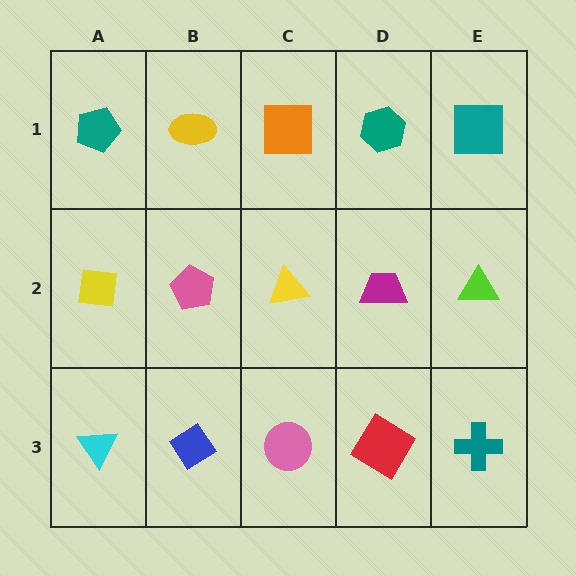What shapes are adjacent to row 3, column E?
A lime triangle (row 2, column E), a red diamond (row 3, column D).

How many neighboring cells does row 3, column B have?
3.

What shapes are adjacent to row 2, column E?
A teal square (row 1, column E), a teal cross (row 3, column E), a magenta trapezoid (row 2, column D).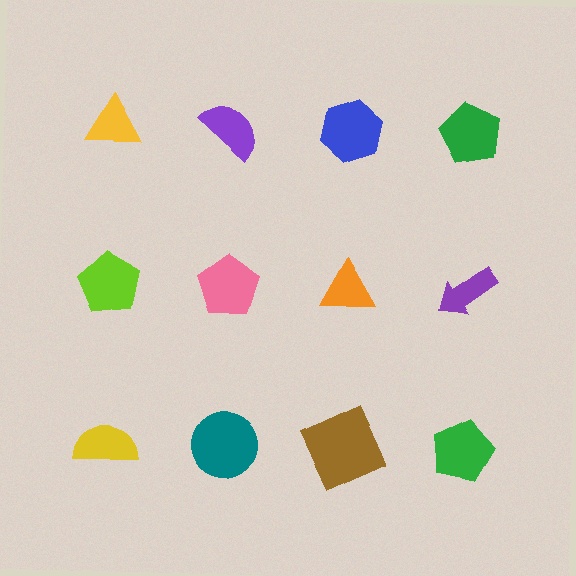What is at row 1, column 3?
A blue hexagon.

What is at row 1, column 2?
A purple semicircle.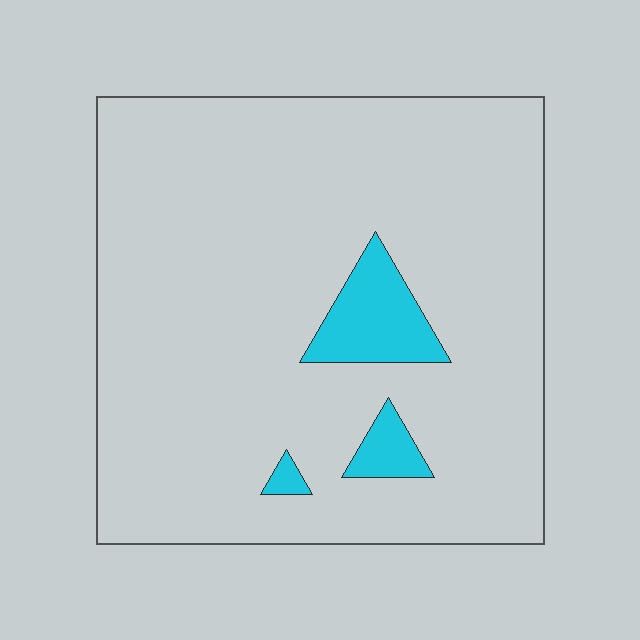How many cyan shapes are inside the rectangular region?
3.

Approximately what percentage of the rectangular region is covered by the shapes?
Approximately 10%.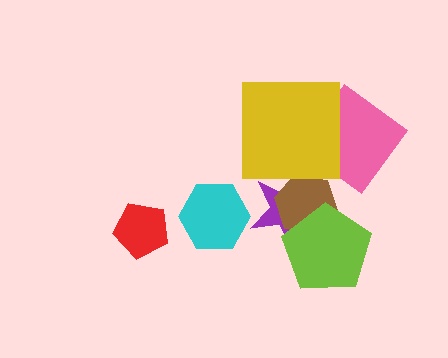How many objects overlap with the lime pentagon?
2 objects overlap with the lime pentagon.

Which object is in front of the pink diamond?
The yellow square is in front of the pink diamond.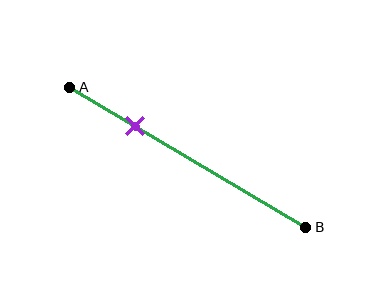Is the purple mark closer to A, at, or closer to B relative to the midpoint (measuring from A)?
The purple mark is closer to point A than the midpoint of segment AB.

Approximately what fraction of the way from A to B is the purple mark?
The purple mark is approximately 30% of the way from A to B.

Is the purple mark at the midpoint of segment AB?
No, the mark is at about 30% from A, not at the 50% midpoint.